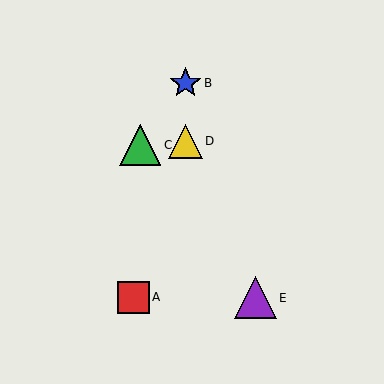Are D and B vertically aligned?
Yes, both are at x≈185.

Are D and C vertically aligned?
No, D is at x≈185 and C is at x≈140.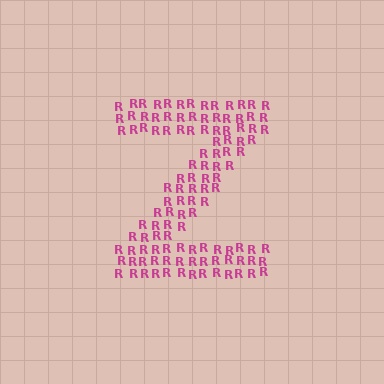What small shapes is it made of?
It is made of small letter R's.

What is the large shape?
The large shape is the letter Z.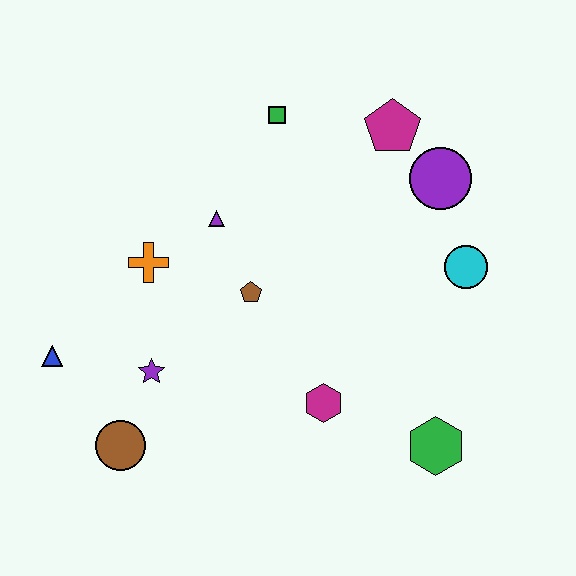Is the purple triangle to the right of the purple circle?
No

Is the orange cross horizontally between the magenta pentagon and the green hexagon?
No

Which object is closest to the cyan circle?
The purple circle is closest to the cyan circle.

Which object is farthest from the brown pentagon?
The green hexagon is farthest from the brown pentagon.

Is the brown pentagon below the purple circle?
Yes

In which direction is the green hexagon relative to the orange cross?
The green hexagon is to the right of the orange cross.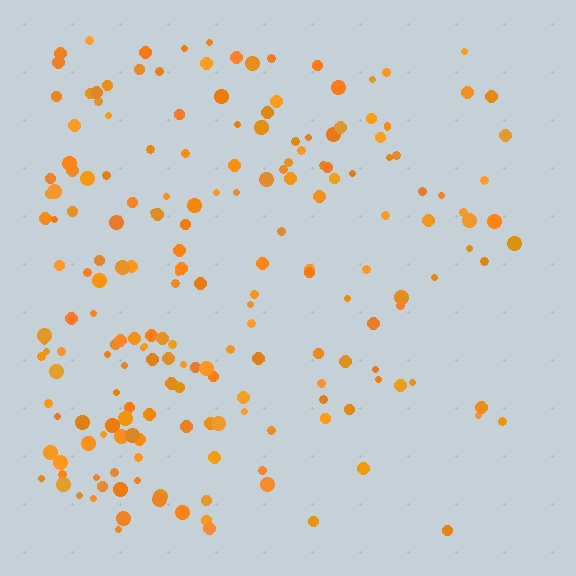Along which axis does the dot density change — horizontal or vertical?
Horizontal.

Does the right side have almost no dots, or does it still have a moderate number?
Still a moderate number, just noticeably fewer than the left.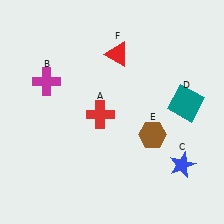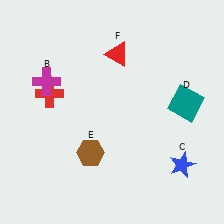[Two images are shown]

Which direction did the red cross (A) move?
The red cross (A) moved left.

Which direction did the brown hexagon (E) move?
The brown hexagon (E) moved left.